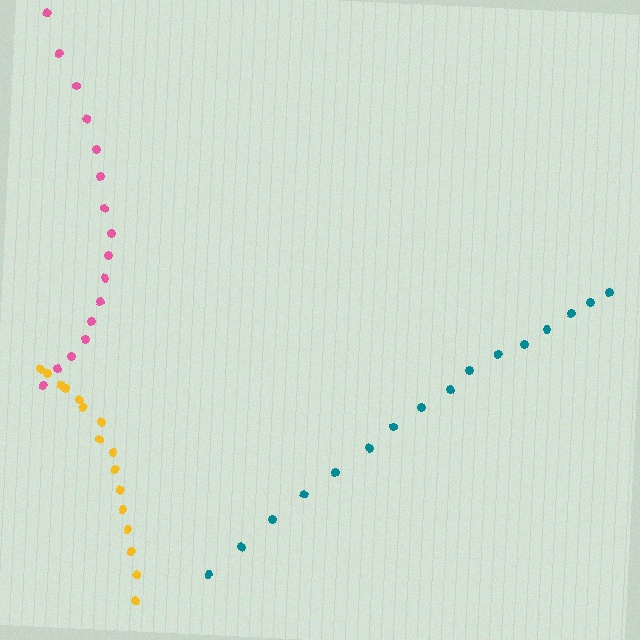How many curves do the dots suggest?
There are 3 distinct paths.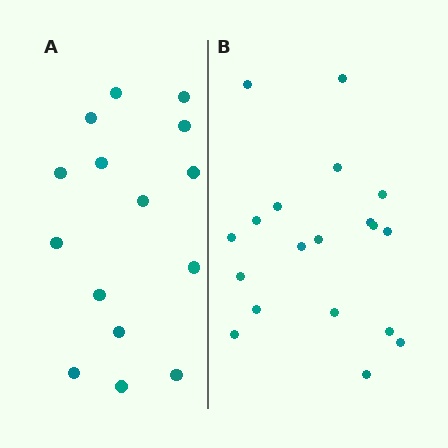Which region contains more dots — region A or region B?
Region B (the right region) has more dots.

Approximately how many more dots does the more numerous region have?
Region B has about 4 more dots than region A.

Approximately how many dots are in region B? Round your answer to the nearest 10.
About 20 dots. (The exact count is 19, which rounds to 20.)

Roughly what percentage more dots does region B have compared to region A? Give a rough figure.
About 25% more.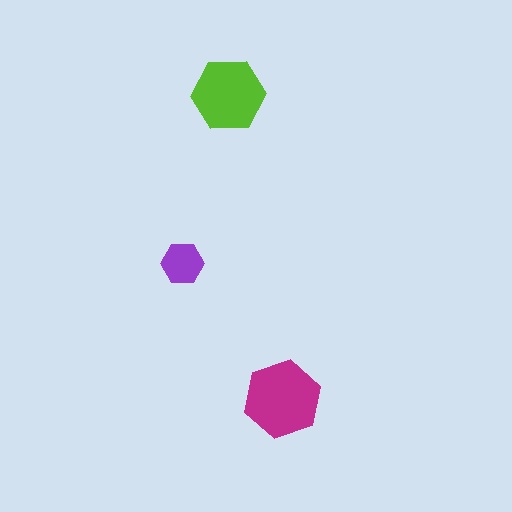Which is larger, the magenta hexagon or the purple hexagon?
The magenta one.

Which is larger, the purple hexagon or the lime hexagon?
The lime one.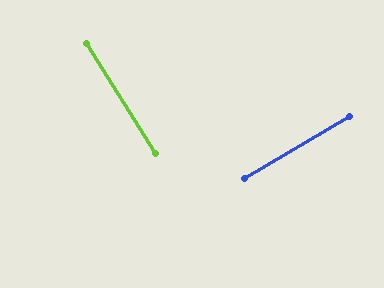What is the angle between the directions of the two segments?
Approximately 89 degrees.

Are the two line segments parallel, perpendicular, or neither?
Perpendicular — they meet at approximately 89°.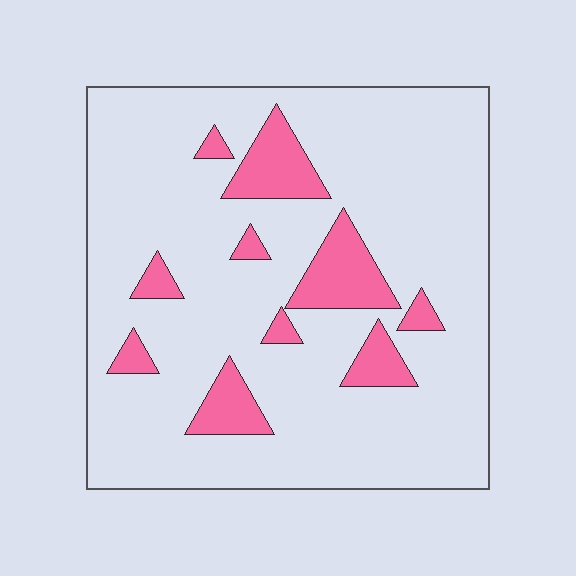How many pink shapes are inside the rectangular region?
10.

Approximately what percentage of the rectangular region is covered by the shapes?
Approximately 15%.